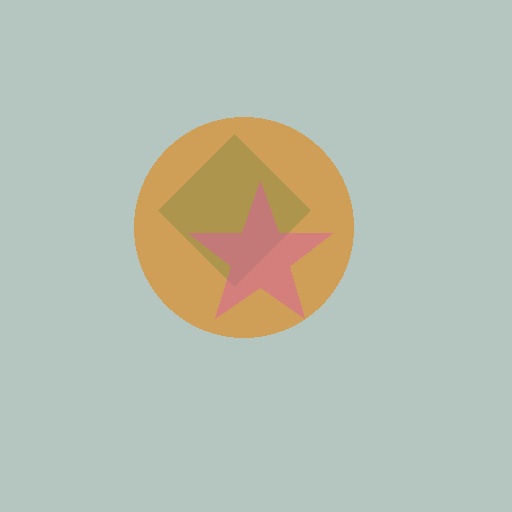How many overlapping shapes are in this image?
There are 3 overlapping shapes in the image.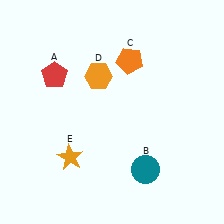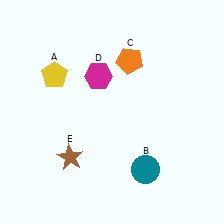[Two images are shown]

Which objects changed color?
A changed from red to yellow. D changed from orange to magenta. E changed from orange to brown.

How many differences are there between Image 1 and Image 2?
There are 3 differences between the two images.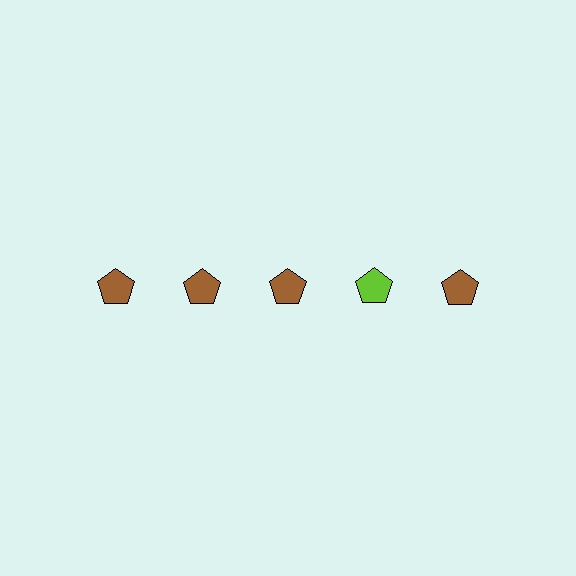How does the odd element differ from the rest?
It has a different color: lime instead of brown.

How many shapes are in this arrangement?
There are 5 shapes arranged in a grid pattern.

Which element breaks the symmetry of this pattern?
The lime pentagon in the top row, second from right column breaks the symmetry. All other shapes are brown pentagons.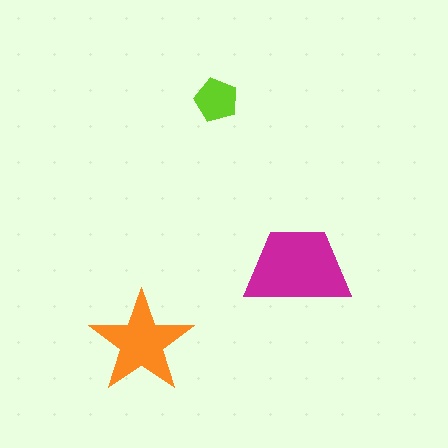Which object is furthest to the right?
The magenta trapezoid is rightmost.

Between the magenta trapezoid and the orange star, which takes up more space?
The magenta trapezoid.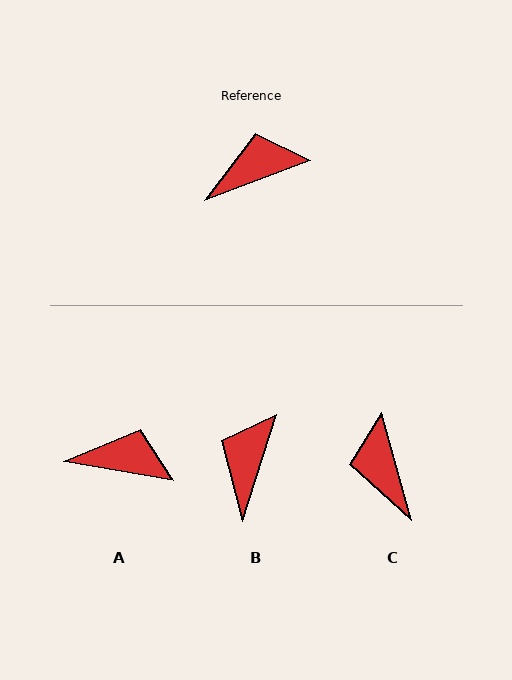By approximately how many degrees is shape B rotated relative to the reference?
Approximately 52 degrees counter-clockwise.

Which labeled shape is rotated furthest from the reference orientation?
C, about 85 degrees away.